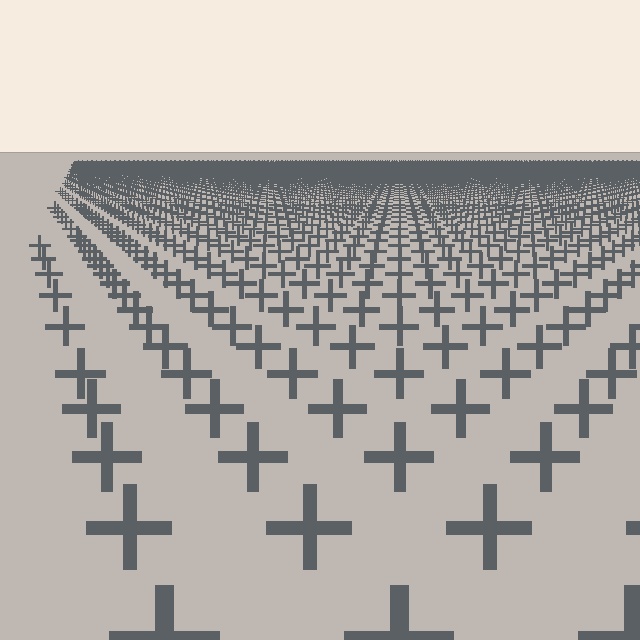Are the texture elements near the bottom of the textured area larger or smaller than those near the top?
Larger. Near the bottom, elements are closer to the viewer and appear at a bigger on-screen size.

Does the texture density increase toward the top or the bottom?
Density increases toward the top.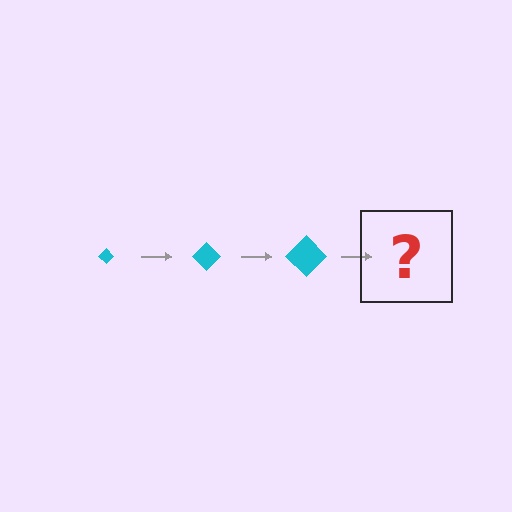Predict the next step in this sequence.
The next step is a cyan diamond, larger than the previous one.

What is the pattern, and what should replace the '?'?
The pattern is that the diamond gets progressively larger each step. The '?' should be a cyan diamond, larger than the previous one.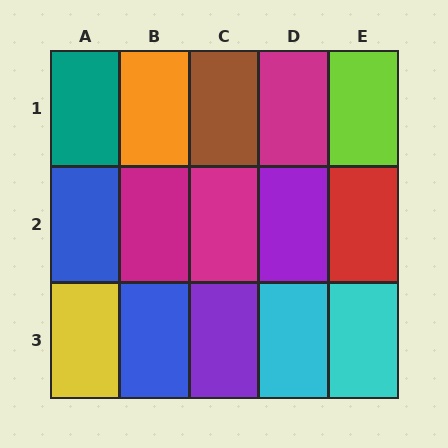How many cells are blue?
2 cells are blue.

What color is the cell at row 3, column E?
Cyan.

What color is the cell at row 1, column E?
Lime.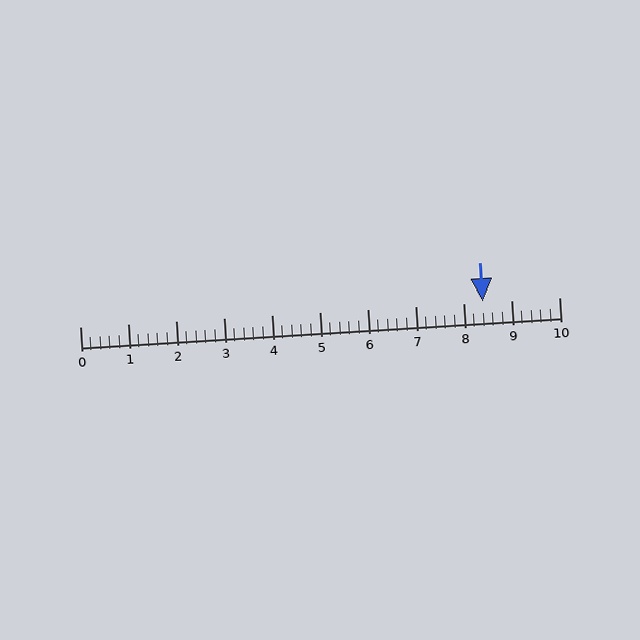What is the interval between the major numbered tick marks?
The major tick marks are spaced 1 units apart.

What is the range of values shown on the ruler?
The ruler shows values from 0 to 10.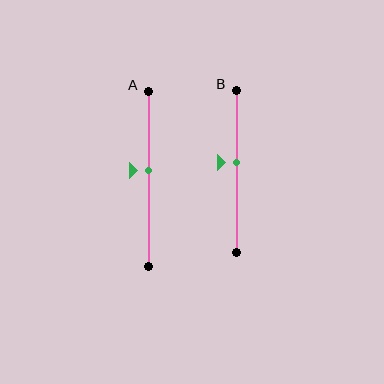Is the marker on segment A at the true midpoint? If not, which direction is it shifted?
No, the marker on segment A is shifted upward by about 5% of the segment length.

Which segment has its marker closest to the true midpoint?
Segment A has its marker closest to the true midpoint.